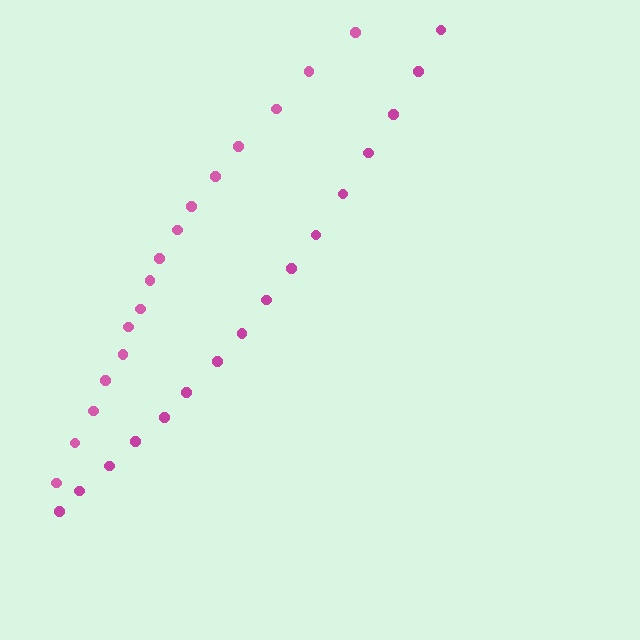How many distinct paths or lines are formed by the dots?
There are 2 distinct paths.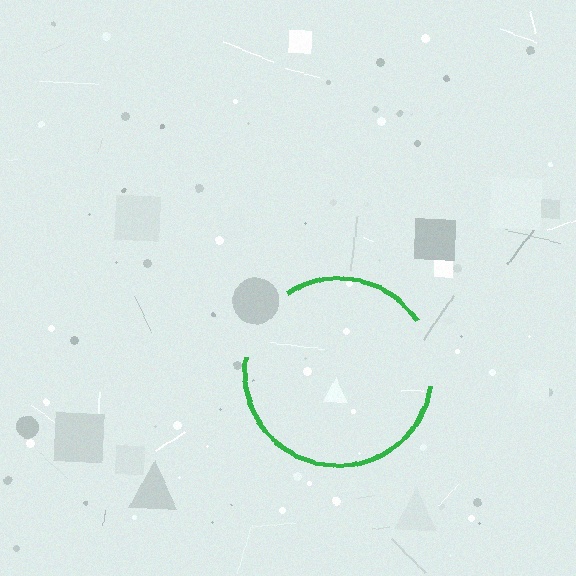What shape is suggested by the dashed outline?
The dashed outline suggests a circle.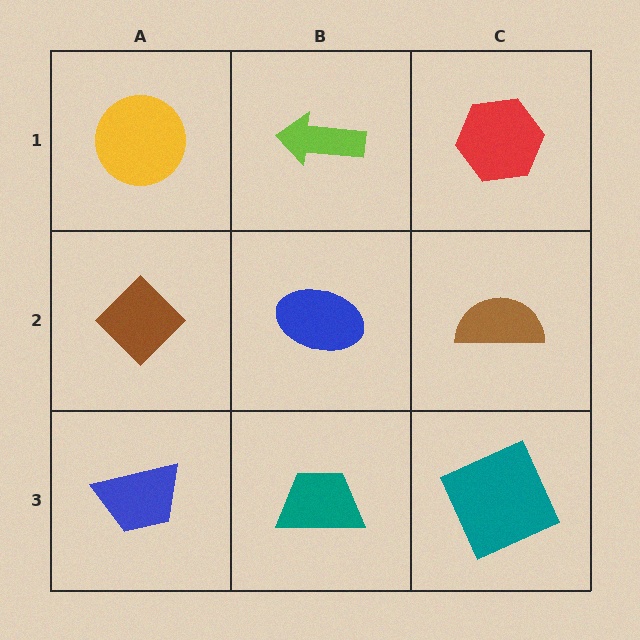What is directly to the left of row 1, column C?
A lime arrow.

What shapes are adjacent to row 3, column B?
A blue ellipse (row 2, column B), a blue trapezoid (row 3, column A), a teal square (row 3, column C).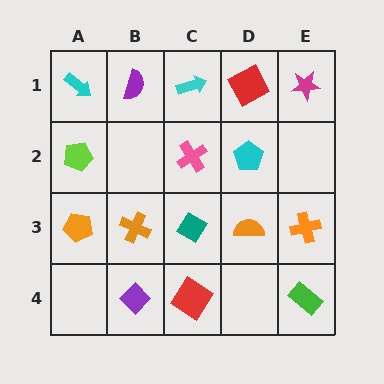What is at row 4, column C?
A red diamond.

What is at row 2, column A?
A lime pentagon.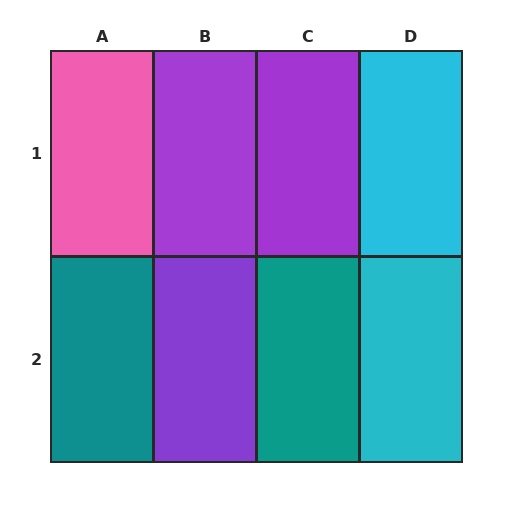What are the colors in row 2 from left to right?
Teal, purple, teal, cyan.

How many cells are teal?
2 cells are teal.